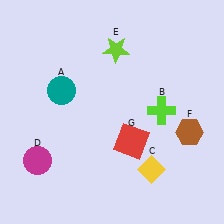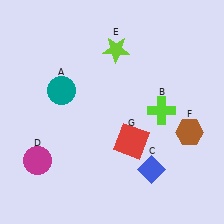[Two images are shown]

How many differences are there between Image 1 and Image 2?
There is 1 difference between the two images.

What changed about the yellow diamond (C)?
In Image 1, C is yellow. In Image 2, it changed to blue.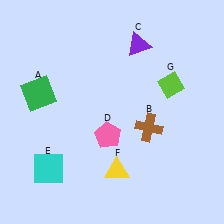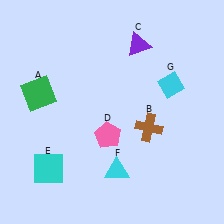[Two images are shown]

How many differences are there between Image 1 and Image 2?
There are 2 differences between the two images.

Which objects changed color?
F changed from yellow to cyan. G changed from lime to cyan.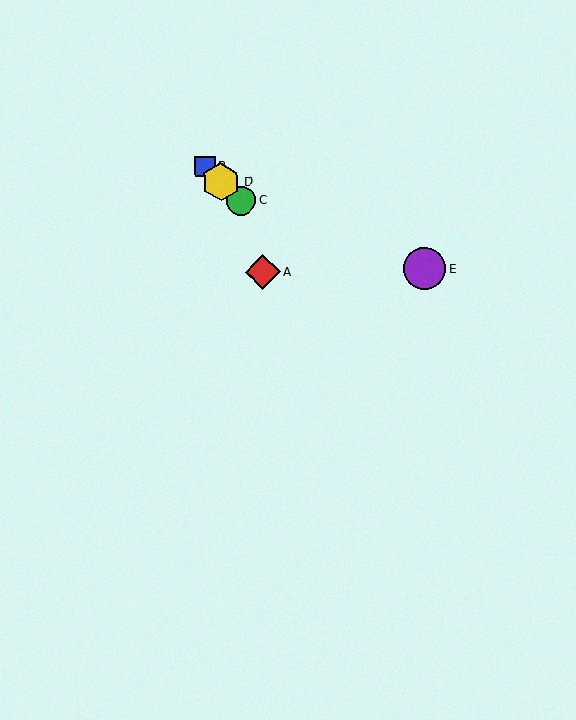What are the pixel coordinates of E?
Object E is at (425, 269).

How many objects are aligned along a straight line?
3 objects (B, C, D) are aligned along a straight line.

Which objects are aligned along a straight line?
Objects B, C, D are aligned along a straight line.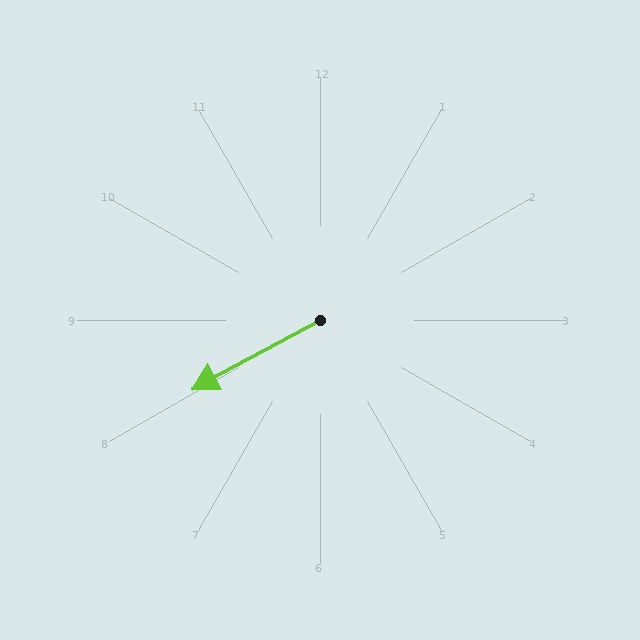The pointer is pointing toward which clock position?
Roughly 8 o'clock.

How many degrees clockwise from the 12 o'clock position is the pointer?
Approximately 242 degrees.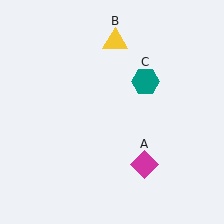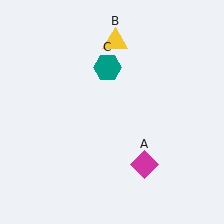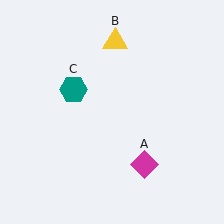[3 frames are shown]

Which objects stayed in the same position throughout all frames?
Magenta diamond (object A) and yellow triangle (object B) remained stationary.